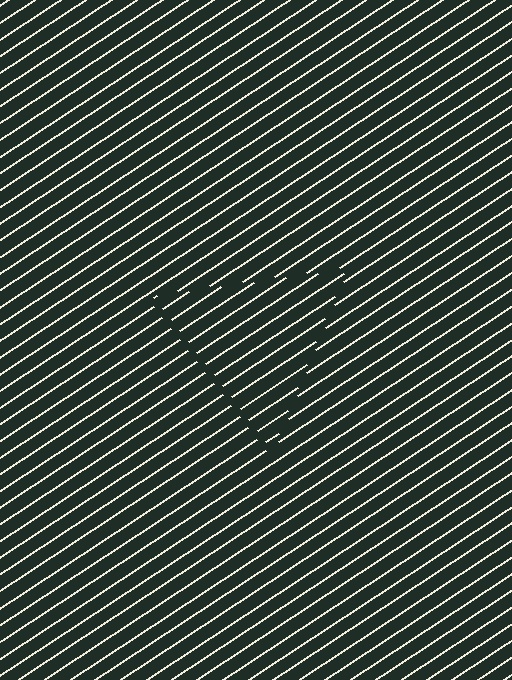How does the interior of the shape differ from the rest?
The interior of the shape contains the same grating, shifted by half a period — the contour is defined by the phase discontinuity where line-ends from the inner and outer gratings abut.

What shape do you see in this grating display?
An illusory triangle. The interior of the shape contains the same grating, shifted by half a period — the contour is defined by the phase discontinuity where line-ends from the inner and outer gratings abut.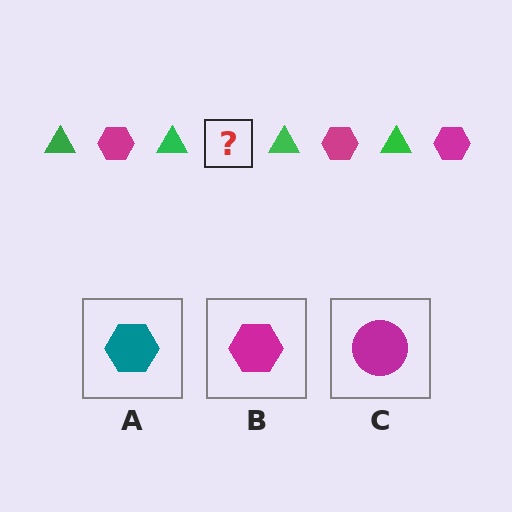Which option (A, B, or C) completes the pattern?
B.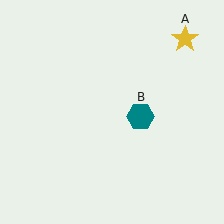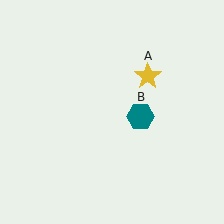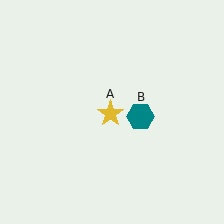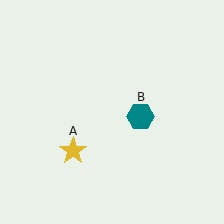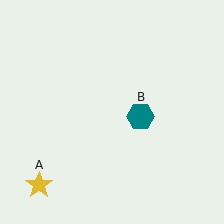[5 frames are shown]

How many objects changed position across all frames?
1 object changed position: yellow star (object A).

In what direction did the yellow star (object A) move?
The yellow star (object A) moved down and to the left.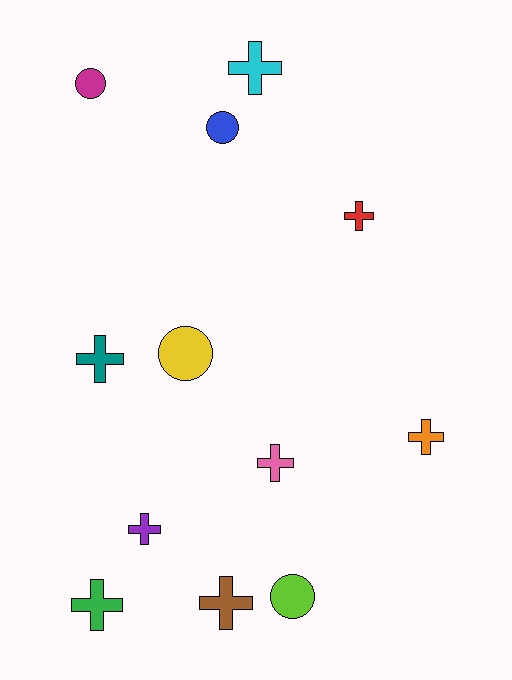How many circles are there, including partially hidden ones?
There are 4 circles.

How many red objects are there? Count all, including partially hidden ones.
There is 1 red object.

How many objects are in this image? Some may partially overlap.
There are 12 objects.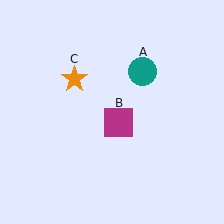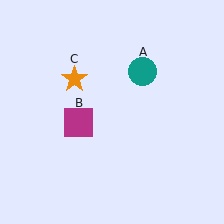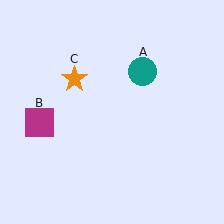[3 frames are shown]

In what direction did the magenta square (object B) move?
The magenta square (object B) moved left.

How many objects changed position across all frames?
1 object changed position: magenta square (object B).